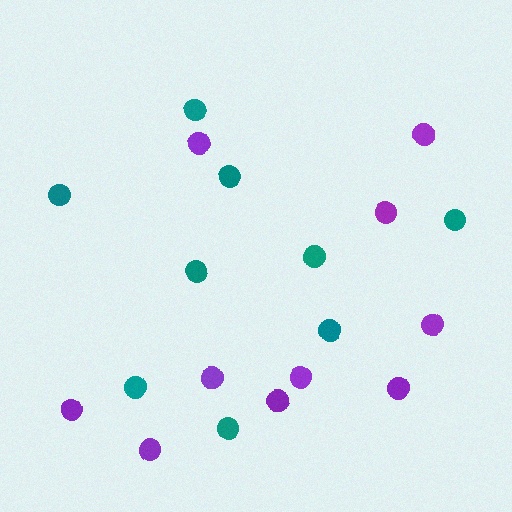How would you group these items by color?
There are 2 groups: one group of teal circles (9) and one group of purple circles (10).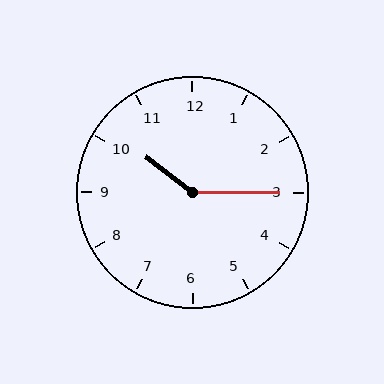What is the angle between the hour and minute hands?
Approximately 142 degrees.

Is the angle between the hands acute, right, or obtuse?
It is obtuse.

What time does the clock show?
10:15.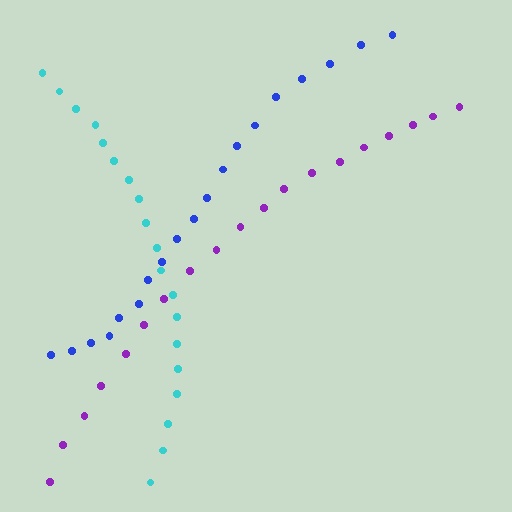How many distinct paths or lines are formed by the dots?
There are 3 distinct paths.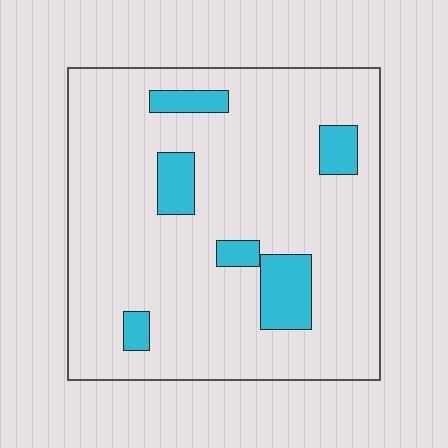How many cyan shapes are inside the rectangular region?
6.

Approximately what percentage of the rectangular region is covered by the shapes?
Approximately 15%.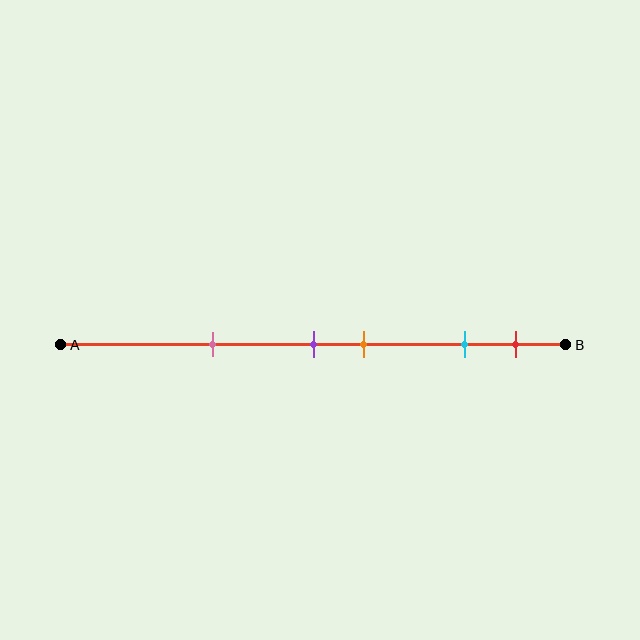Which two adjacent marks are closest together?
The purple and orange marks are the closest adjacent pair.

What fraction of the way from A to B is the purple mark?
The purple mark is approximately 50% (0.5) of the way from A to B.